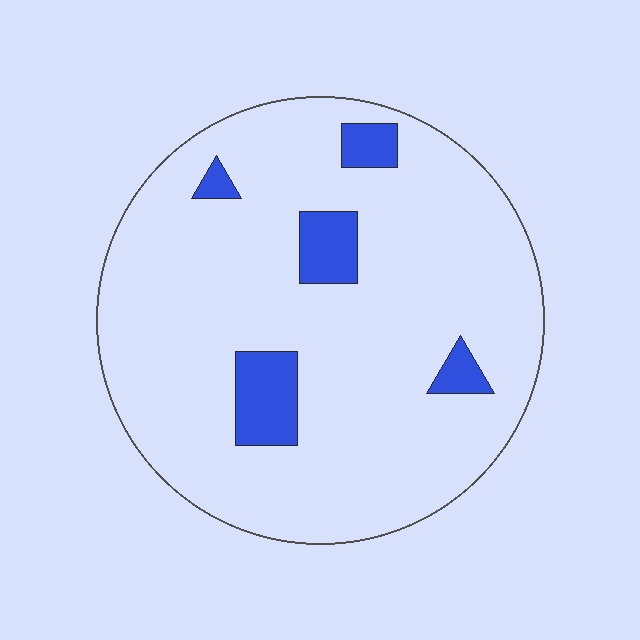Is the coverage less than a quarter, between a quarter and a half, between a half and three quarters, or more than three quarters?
Less than a quarter.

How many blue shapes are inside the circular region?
5.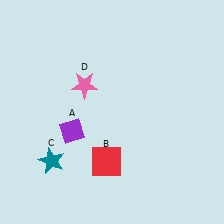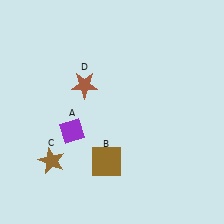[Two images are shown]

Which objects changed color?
B changed from red to brown. C changed from teal to brown. D changed from pink to brown.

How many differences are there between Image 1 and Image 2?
There are 3 differences between the two images.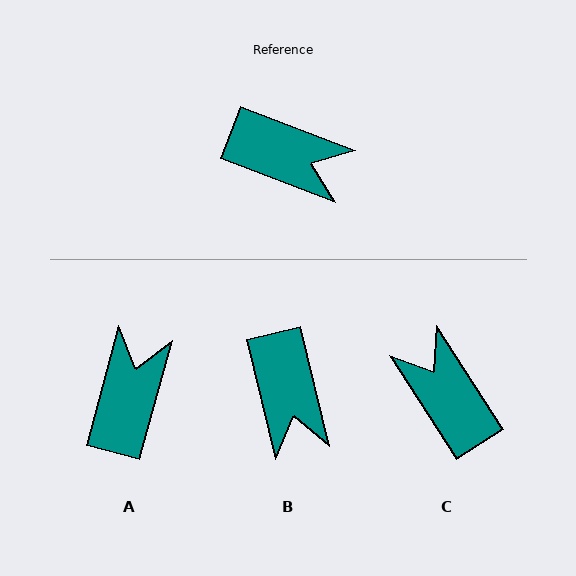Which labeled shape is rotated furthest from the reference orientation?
C, about 144 degrees away.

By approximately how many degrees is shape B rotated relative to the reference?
Approximately 56 degrees clockwise.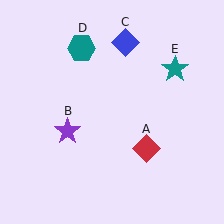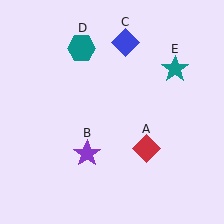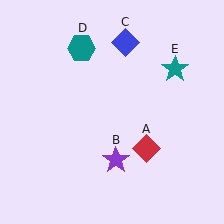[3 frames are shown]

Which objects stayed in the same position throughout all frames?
Red diamond (object A) and blue diamond (object C) and teal hexagon (object D) and teal star (object E) remained stationary.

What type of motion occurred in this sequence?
The purple star (object B) rotated counterclockwise around the center of the scene.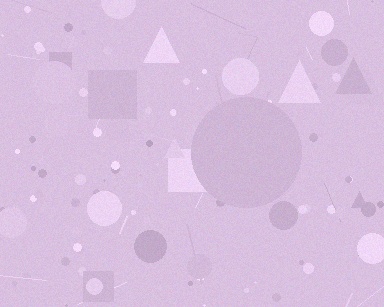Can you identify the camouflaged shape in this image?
The camouflaged shape is a circle.